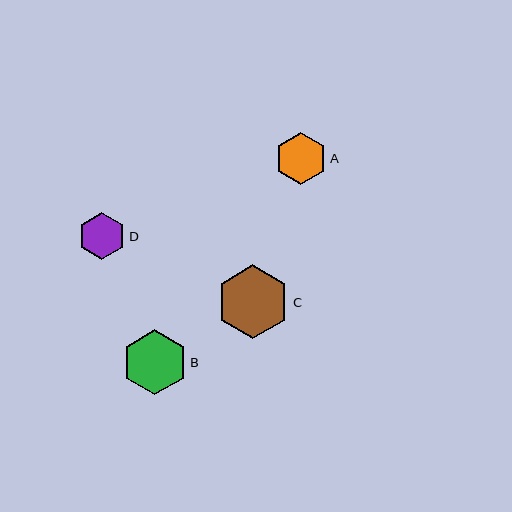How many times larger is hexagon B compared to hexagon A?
Hexagon B is approximately 1.3 times the size of hexagon A.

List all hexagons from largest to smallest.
From largest to smallest: C, B, A, D.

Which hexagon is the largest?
Hexagon C is the largest with a size of approximately 74 pixels.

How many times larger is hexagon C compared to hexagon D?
Hexagon C is approximately 1.6 times the size of hexagon D.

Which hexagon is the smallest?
Hexagon D is the smallest with a size of approximately 47 pixels.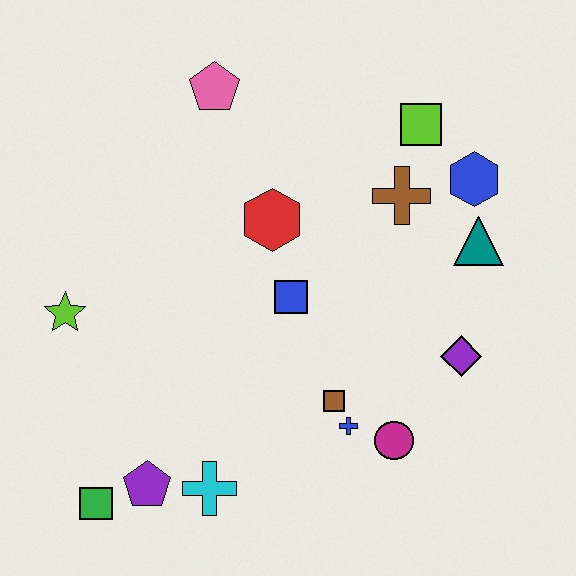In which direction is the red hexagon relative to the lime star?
The red hexagon is to the right of the lime star.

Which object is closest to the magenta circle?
The blue cross is closest to the magenta circle.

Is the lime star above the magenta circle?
Yes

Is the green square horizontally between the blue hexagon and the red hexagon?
No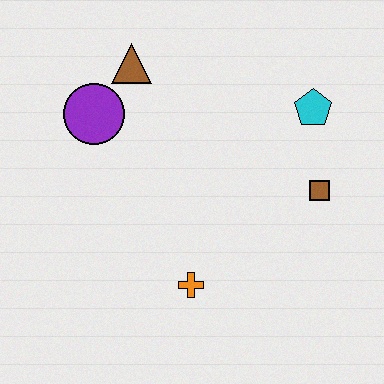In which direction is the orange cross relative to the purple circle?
The orange cross is below the purple circle.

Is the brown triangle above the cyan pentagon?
Yes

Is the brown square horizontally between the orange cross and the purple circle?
No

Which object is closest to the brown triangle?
The purple circle is closest to the brown triangle.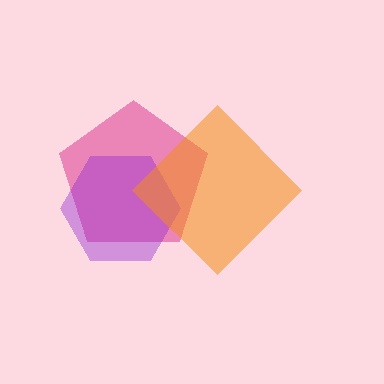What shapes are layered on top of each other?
The layered shapes are: a magenta pentagon, a purple hexagon, an orange diamond.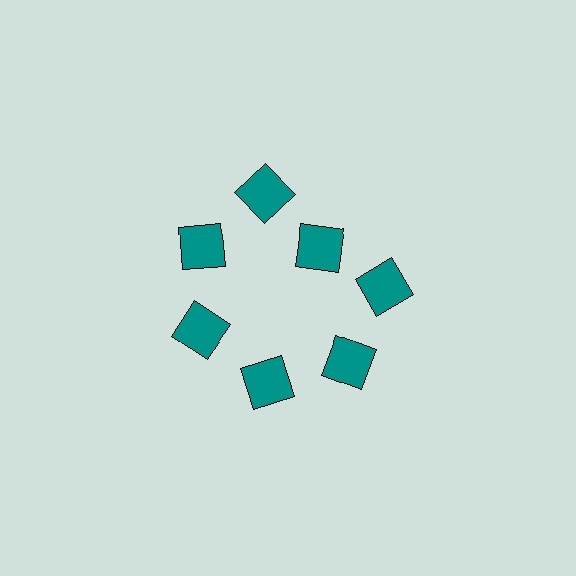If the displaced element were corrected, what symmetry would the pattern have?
It would have 7-fold rotational symmetry — the pattern would map onto itself every 51 degrees.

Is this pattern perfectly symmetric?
No. The 7 teal squares are arranged in a ring, but one element near the 1 o'clock position is pulled inward toward the center, breaking the 7-fold rotational symmetry.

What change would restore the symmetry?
The symmetry would be restored by moving it outward, back onto the ring so that all 7 squares sit at equal angles and equal distance from the center.